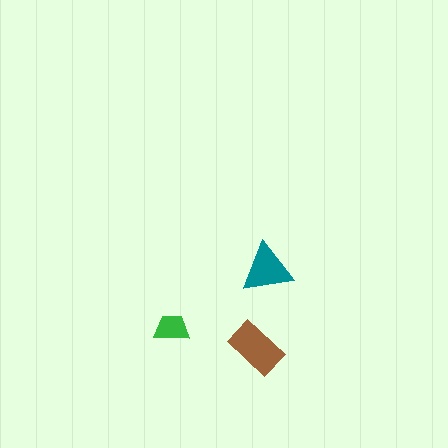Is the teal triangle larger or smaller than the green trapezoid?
Larger.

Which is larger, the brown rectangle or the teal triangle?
The brown rectangle.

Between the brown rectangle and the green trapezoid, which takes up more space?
The brown rectangle.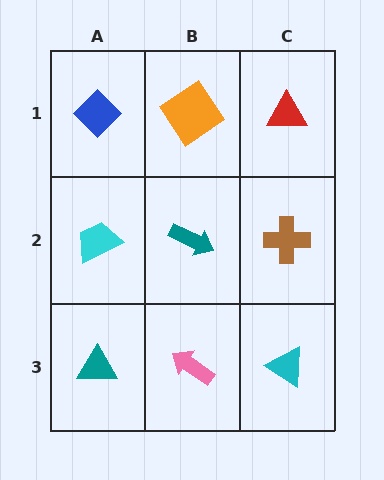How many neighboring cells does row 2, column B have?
4.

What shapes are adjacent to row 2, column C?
A red triangle (row 1, column C), a cyan triangle (row 3, column C), a teal arrow (row 2, column B).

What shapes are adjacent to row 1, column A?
A cyan trapezoid (row 2, column A), an orange diamond (row 1, column B).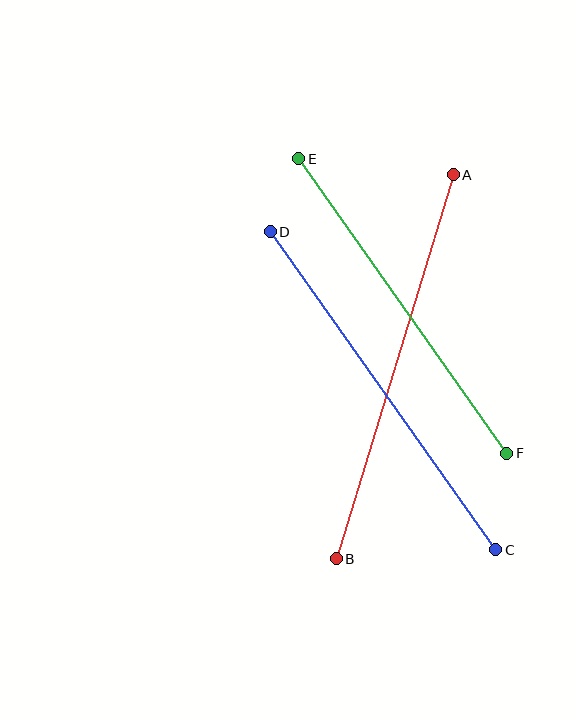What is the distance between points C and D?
The distance is approximately 389 pixels.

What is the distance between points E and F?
The distance is approximately 360 pixels.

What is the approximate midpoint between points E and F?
The midpoint is at approximately (403, 306) pixels.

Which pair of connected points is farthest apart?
Points A and B are farthest apart.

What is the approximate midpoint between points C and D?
The midpoint is at approximately (383, 391) pixels.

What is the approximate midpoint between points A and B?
The midpoint is at approximately (395, 367) pixels.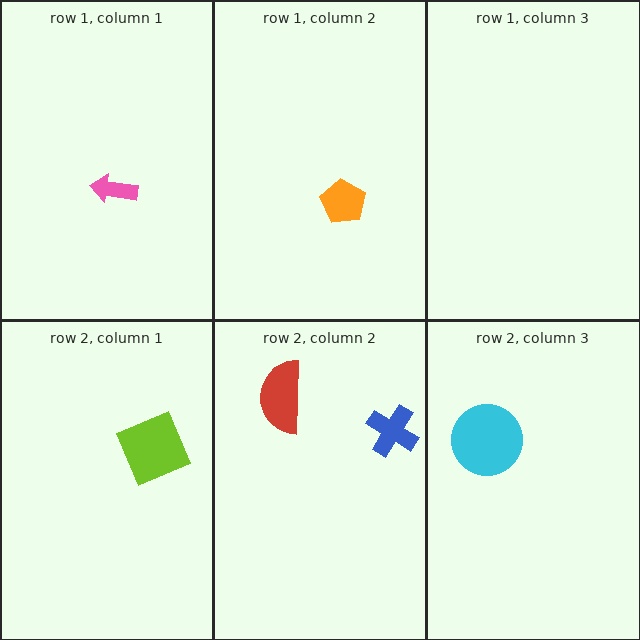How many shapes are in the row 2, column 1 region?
1.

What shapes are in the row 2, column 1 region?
The lime square.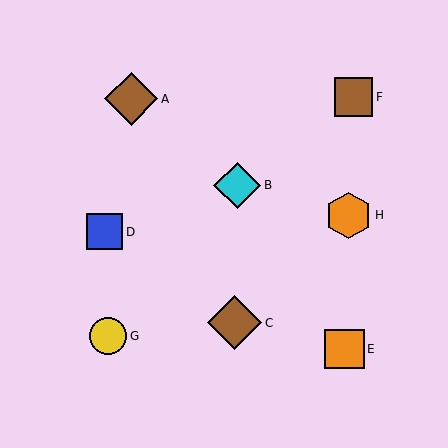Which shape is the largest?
The brown diamond (labeled C) is the largest.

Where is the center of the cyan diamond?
The center of the cyan diamond is at (237, 185).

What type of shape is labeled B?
Shape B is a cyan diamond.